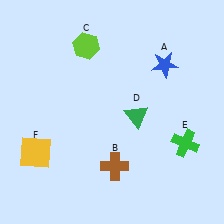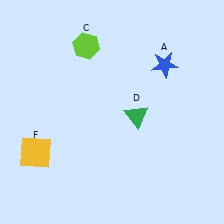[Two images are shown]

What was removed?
The green cross (E), the brown cross (B) were removed in Image 2.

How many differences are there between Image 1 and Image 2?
There are 2 differences between the two images.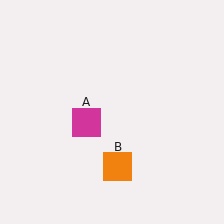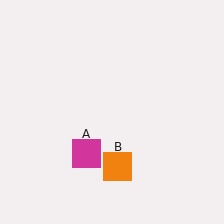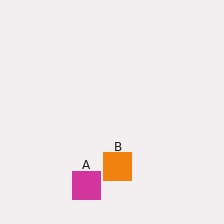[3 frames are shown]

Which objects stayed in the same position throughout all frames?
Orange square (object B) remained stationary.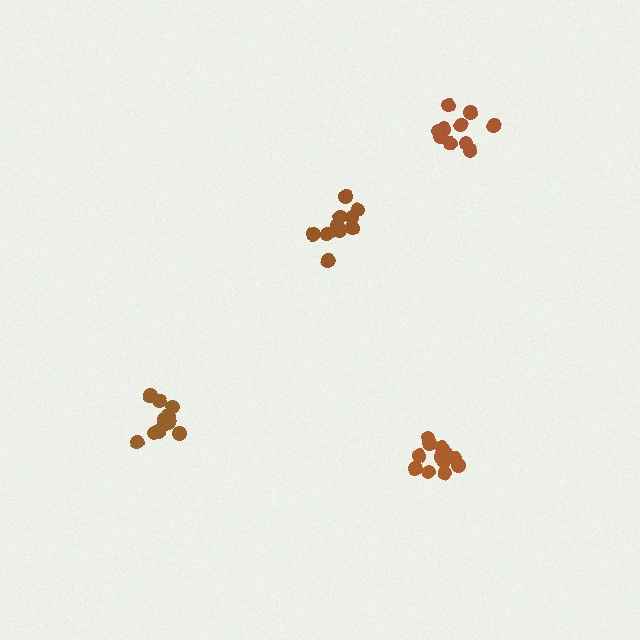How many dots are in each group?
Group 1: 10 dots, Group 2: 11 dots, Group 3: 11 dots, Group 4: 15 dots (47 total).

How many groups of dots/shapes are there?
There are 4 groups.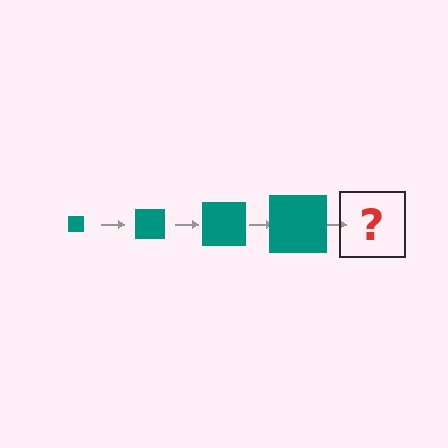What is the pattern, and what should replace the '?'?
The pattern is that the square gets progressively larger each step. The '?' should be a teal square, larger than the previous one.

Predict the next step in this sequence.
The next step is a teal square, larger than the previous one.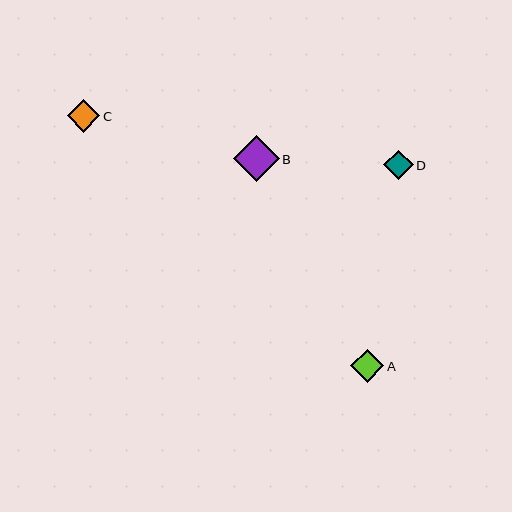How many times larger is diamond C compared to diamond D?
Diamond C is approximately 1.1 times the size of diamond D.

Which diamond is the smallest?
Diamond D is the smallest with a size of approximately 29 pixels.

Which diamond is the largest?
Diamond B is the largest with a size of approximately 45 pixels.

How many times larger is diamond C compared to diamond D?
Diamond C is approximately 1.1 times the size of diamond D.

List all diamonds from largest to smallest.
From largest to smallest: B, A, C, D.